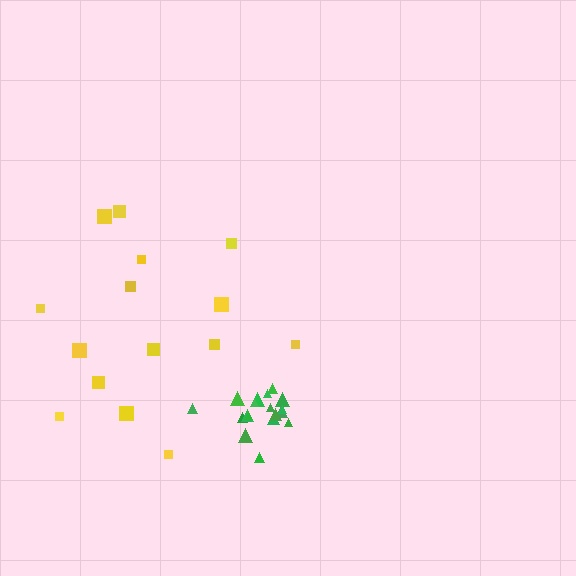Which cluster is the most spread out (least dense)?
Yellow.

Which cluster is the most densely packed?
Green.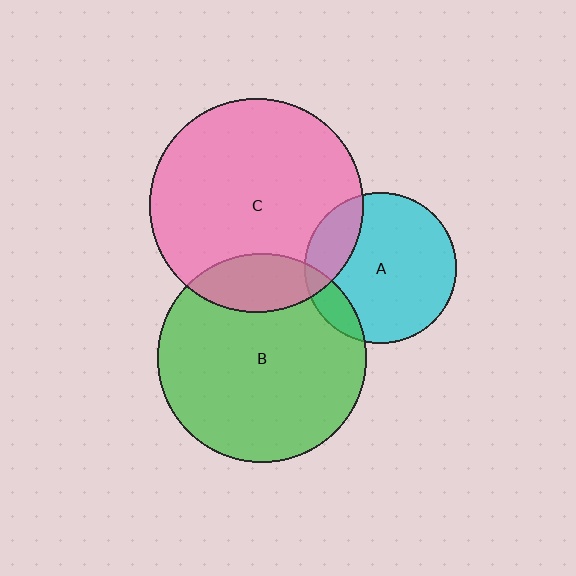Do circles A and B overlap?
Yes.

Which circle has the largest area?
Circle C (pink).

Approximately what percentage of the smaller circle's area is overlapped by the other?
Approximately 10%.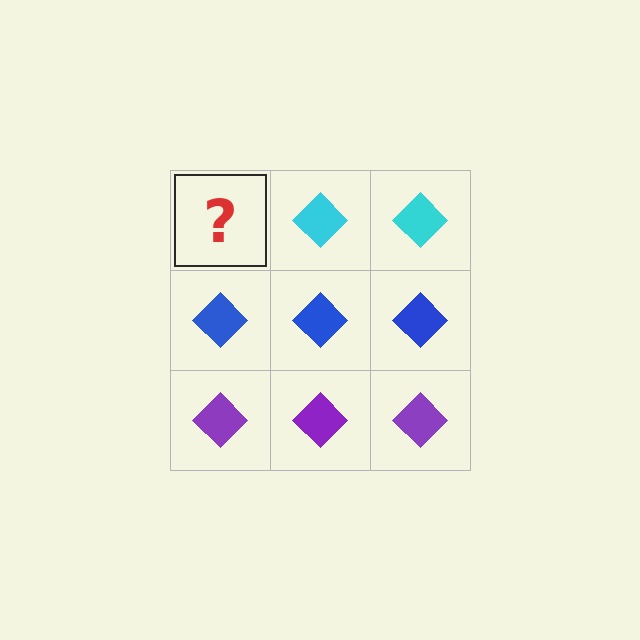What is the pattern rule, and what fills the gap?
The rule is that each row has a consistent color. The gap should be filled with a cyan diamond.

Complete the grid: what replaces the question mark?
The question mark should be replaced with a cyan diamond.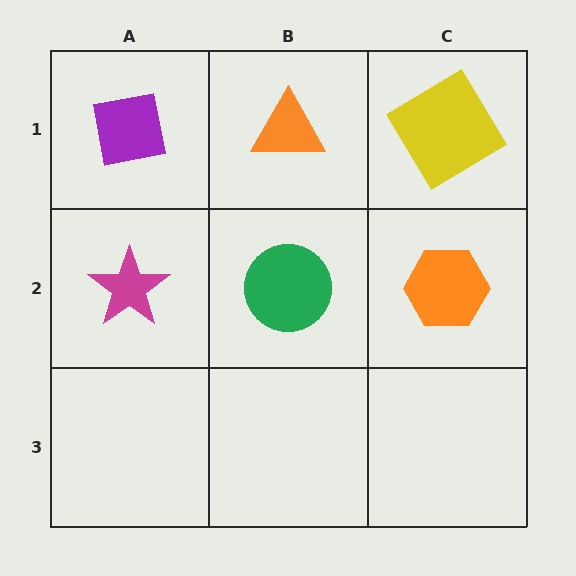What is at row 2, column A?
A magenta star.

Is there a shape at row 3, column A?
No, that cell is empty.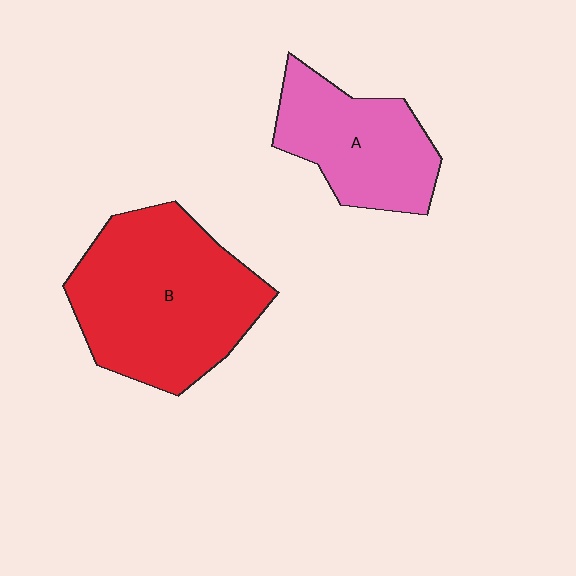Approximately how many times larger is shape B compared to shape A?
Approximately 1.6 times.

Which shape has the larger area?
Shape B (red).